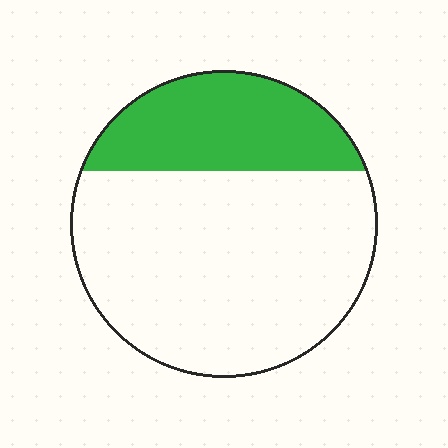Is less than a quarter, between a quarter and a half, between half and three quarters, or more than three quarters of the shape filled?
Between a quarter and a half.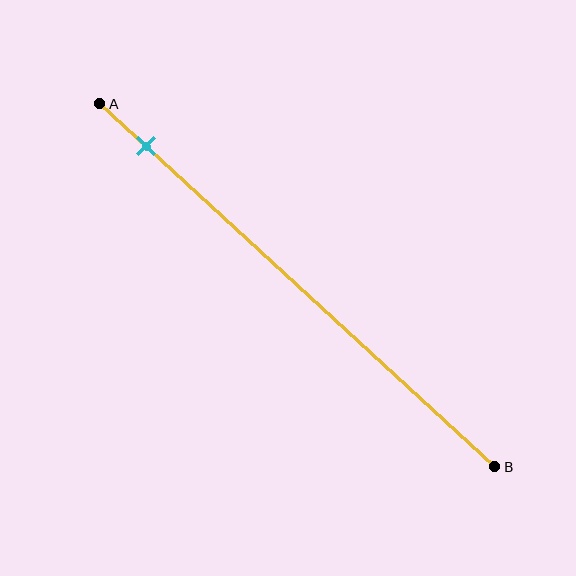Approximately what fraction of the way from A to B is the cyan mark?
The cyan mark is approximately 10% of the way from A to B.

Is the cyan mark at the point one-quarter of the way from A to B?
No, the mark is at about 10% from A, not at the 25% one-quarter point.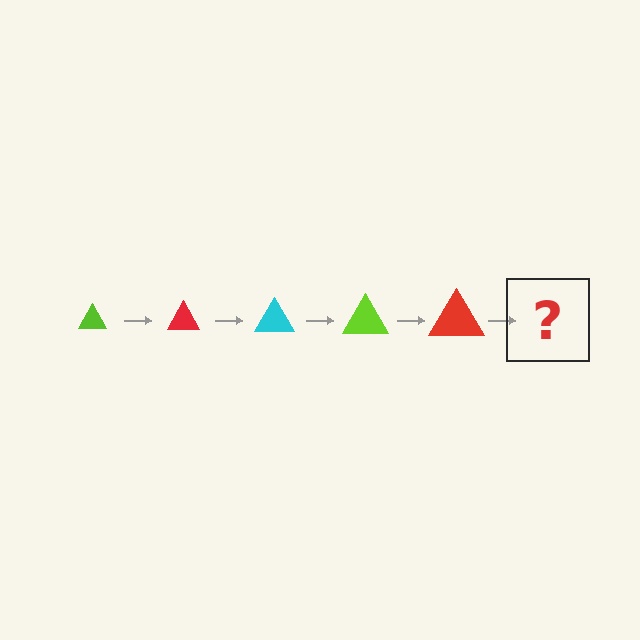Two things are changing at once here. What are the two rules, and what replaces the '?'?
The two rules are that the triangle grows larger each step and the color cycles through lime, red, and cyan. The '?' should be a cyan triangle, larger than the previous one.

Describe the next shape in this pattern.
It should be a cyan triangle, larger than the previous one.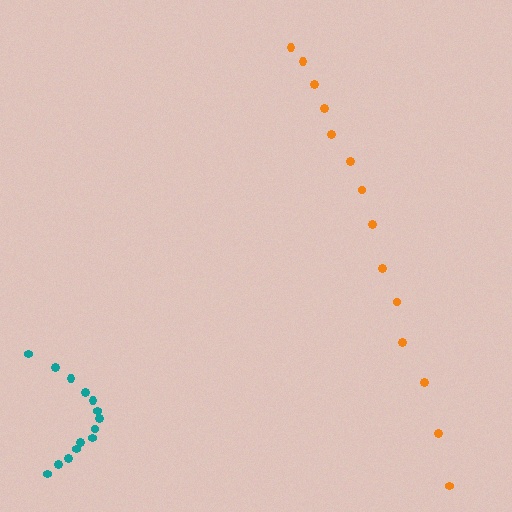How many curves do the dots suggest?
There are 2 distinct paths.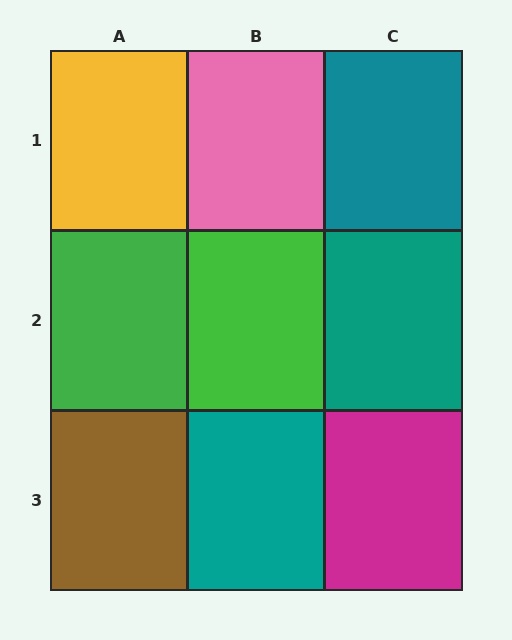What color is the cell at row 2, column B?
Green.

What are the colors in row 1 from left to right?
Yellow, pink, teal.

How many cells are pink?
1 cell is pink.